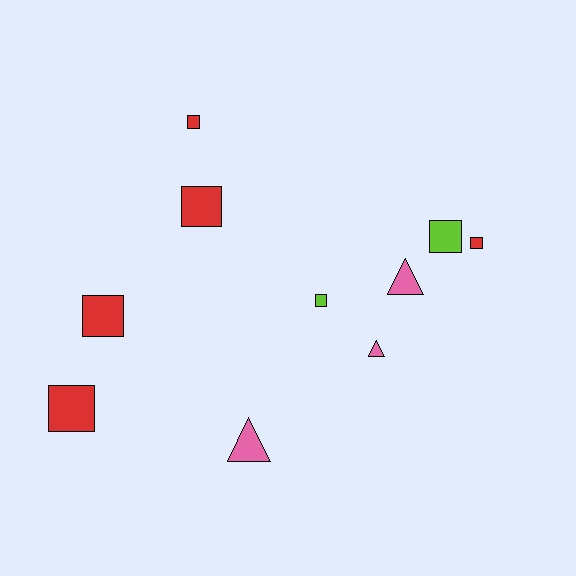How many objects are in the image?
There are 10 objects.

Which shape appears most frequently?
Square, with 7 objects.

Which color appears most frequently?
Red, with 5 objects.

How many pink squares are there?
There are no pink squares.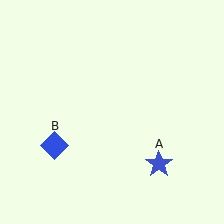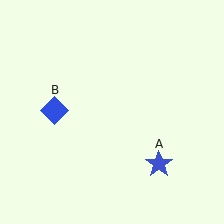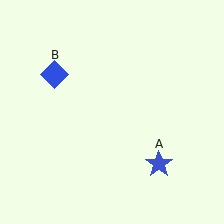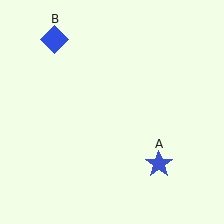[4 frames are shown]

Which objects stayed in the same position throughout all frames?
Blue star (object A) remained stationary.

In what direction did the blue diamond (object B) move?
The blue diamond (object B) moved up.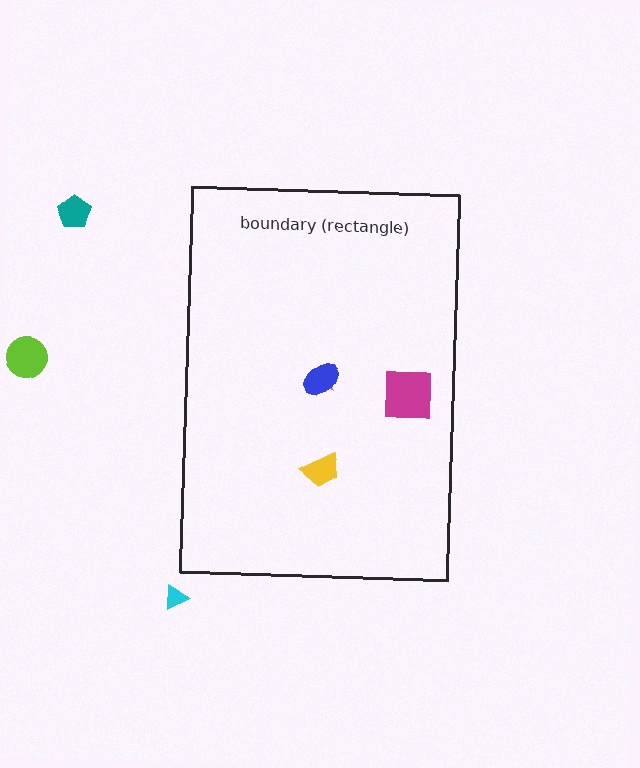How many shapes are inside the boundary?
4 inside, 3 outside.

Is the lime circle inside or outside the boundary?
Outside.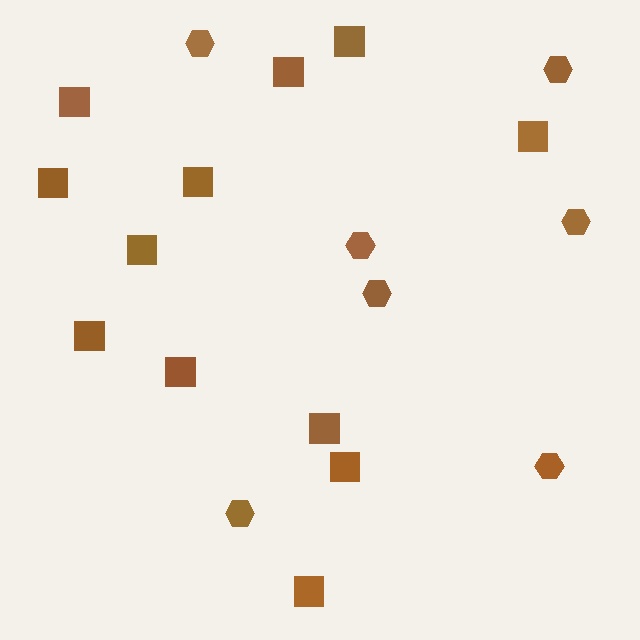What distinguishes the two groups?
There are 2 groups: one group of hexagons (7) and one group of squares (12).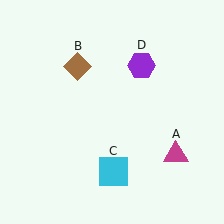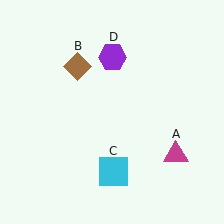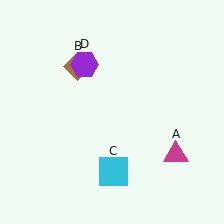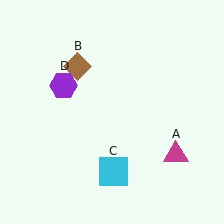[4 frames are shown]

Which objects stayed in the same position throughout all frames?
Magenta triangle (object A) and brown diamond (object B) and cyan square (object C) remained stationary.